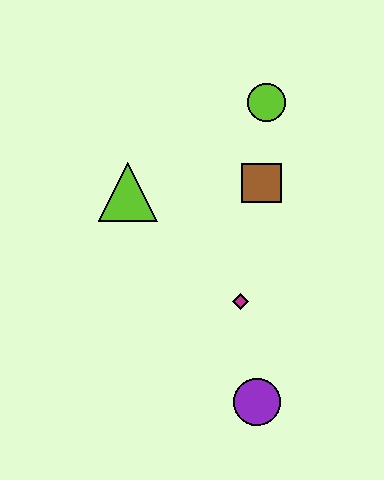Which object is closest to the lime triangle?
The brown square is closest to the lime triangle.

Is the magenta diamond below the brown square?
Yes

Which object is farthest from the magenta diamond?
The lime circle is farthest from the magenta diamond.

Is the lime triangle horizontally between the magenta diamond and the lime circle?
No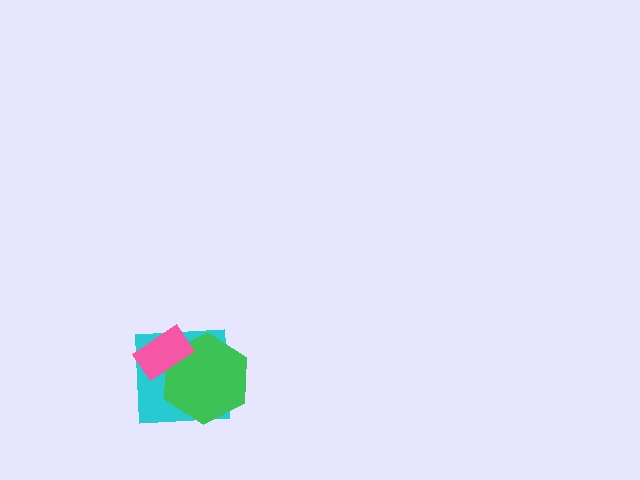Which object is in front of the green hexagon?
The pink rectangle is in front of the green hexagon.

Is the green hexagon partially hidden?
Yes, it is partially covered by another shape.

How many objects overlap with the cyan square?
2 objects overlap with the cyan square.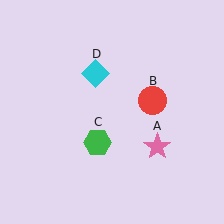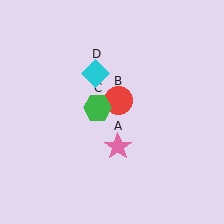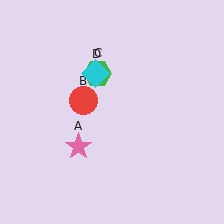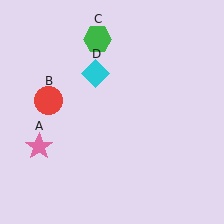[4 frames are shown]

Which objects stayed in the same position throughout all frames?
Cyan diamond (object D) remained stationary.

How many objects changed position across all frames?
3 objects changed position: pink star (object A), red circle (object B), green hexagon (object C).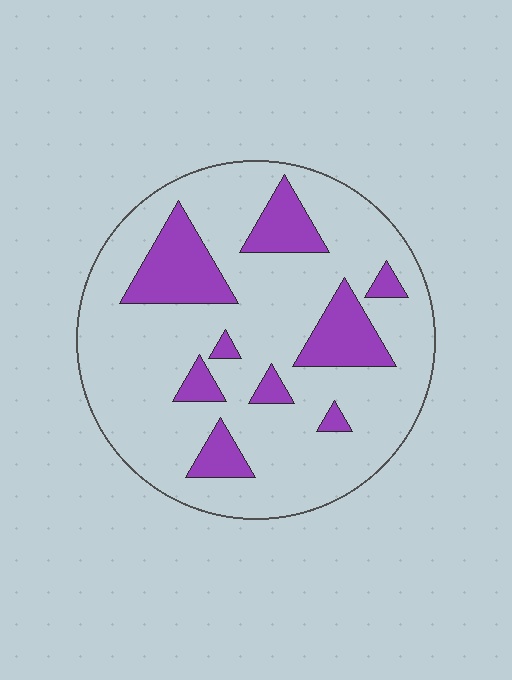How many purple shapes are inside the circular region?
9.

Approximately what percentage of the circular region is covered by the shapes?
Approximately 20%.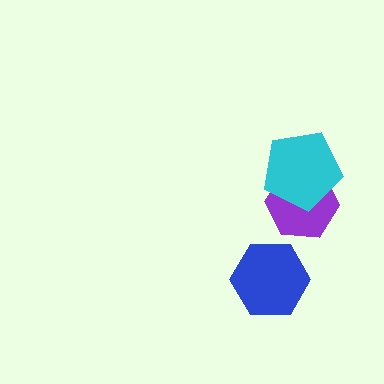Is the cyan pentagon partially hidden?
No, no other shape covers it.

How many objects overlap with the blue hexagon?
0 objects overlap with the blue hexagon.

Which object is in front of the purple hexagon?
The cyan pentagon is in front of the purple hexagon.